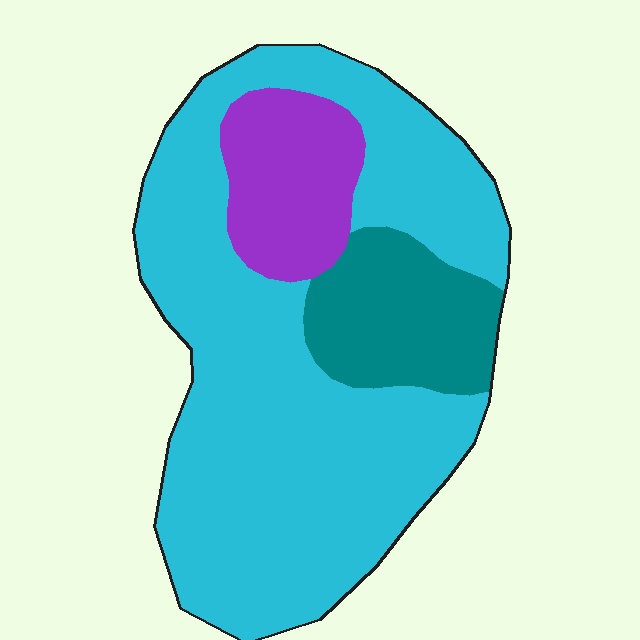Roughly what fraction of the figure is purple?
Purple covers roughly 15% of the figure.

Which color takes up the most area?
Cyan, at roughly 70%.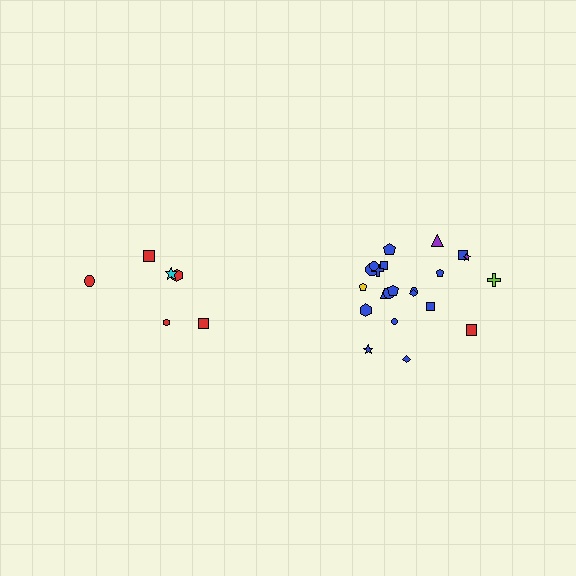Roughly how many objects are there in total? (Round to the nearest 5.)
Roughly 30 objects in total.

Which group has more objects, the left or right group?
The right group.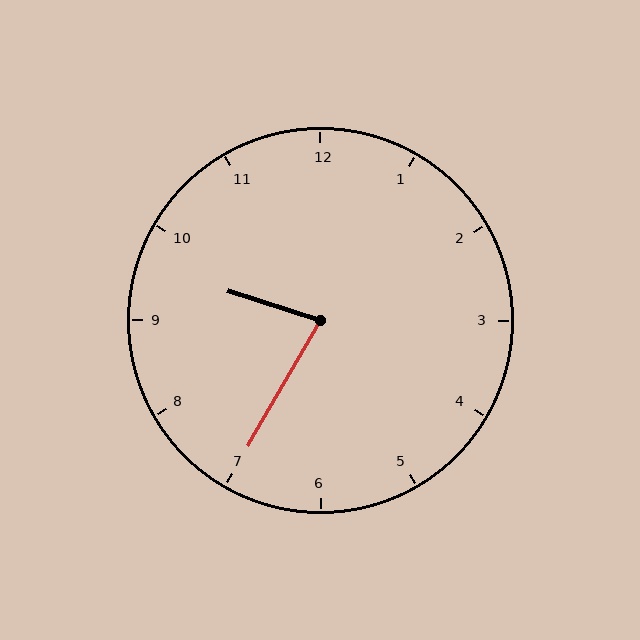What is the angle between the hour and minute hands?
Approximately 78 degrees.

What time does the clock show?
9:35.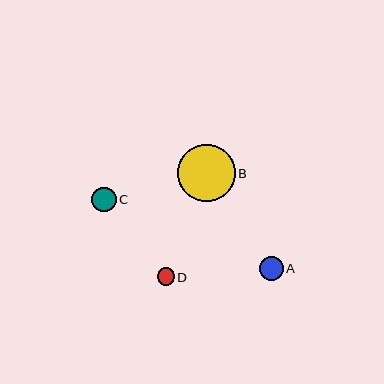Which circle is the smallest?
Circle D is the smallest with a size of approximately 17 pixels.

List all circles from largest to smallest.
From largest to smallest: B, C, A, D.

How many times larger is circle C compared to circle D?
Circle C is approximately 1.4 times the size of circle D.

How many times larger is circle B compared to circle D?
Circle B is approximately 3.4 times the size of circle D.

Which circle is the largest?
Circle B is the largest with a size of approximately 58 pixels.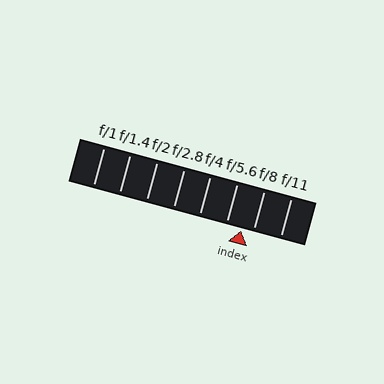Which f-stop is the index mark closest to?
The index mark is closest to f/8.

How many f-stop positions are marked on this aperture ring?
There are 8 f-stop positions marked.